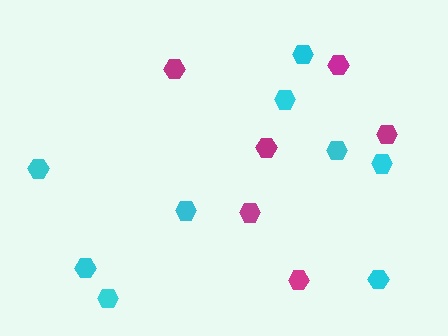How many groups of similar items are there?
There are 2 groups: one group of magenta hexagons (6) and one group of cyan hexagons (9).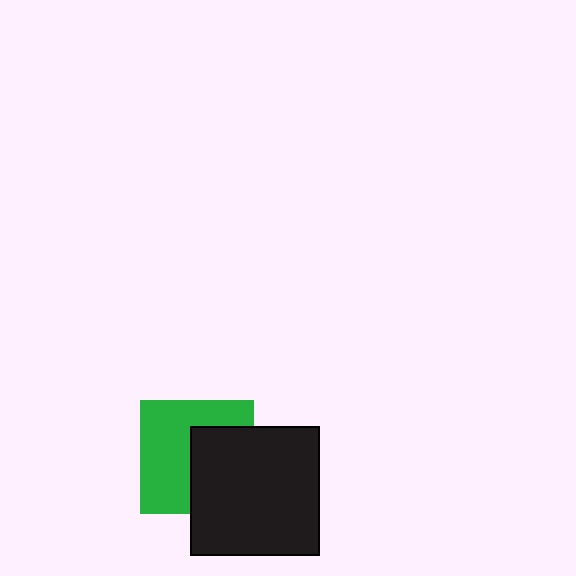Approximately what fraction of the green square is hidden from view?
Roughly 43% of the green square is hidden behind the black square.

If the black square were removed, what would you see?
You would see the complete green square.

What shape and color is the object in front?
The object in front is a black square.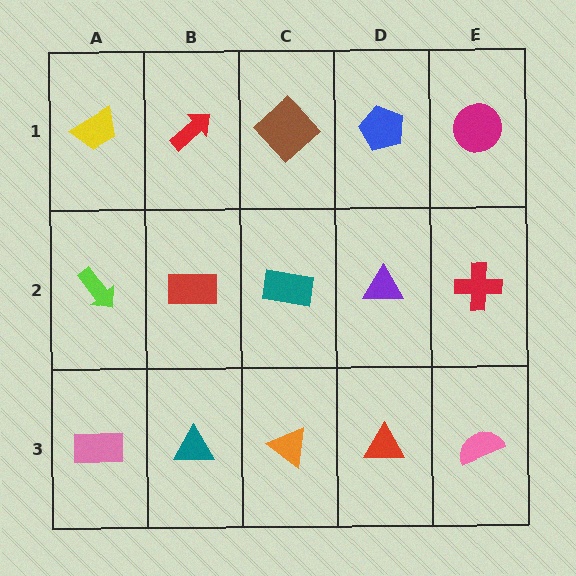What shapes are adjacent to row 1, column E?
A red cross (row 2, column E), a blue pentagon (row 1, column D).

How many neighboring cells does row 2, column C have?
4.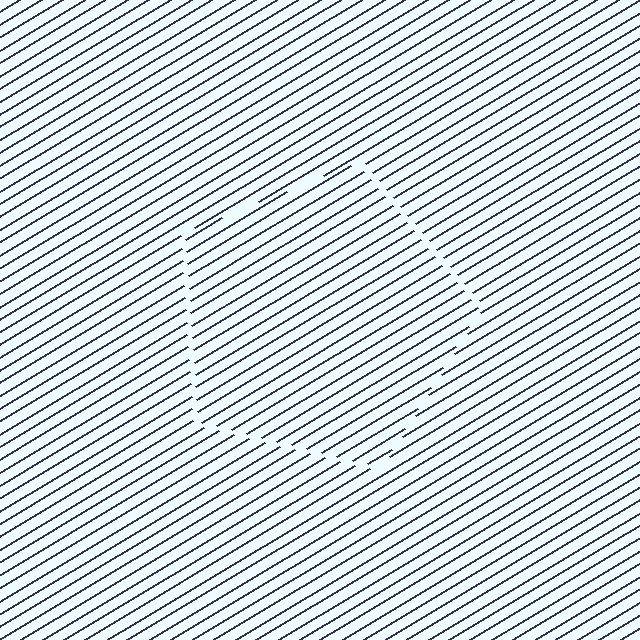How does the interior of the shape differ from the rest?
The interior of the shape contains the same grating, shifted by half a period — the contour is defined by the phase discontinuity where line-ends from the inner and outer gratings abut.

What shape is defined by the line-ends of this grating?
An illusory pentagon. The interior of the shape contains the same grating, shifted by half a period — the contour is defined by the phase discontinuity where line-ends from the inner and outer gratings abut.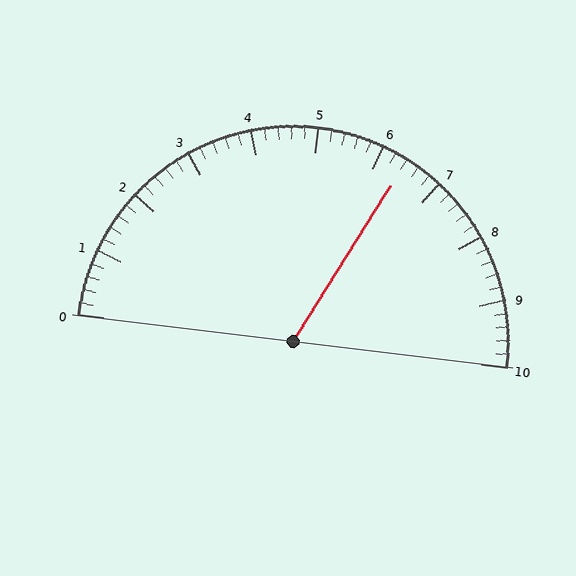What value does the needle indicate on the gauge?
The needle indicates approximately 6.4.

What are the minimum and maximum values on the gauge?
The gauge ranges from 0 to 10.